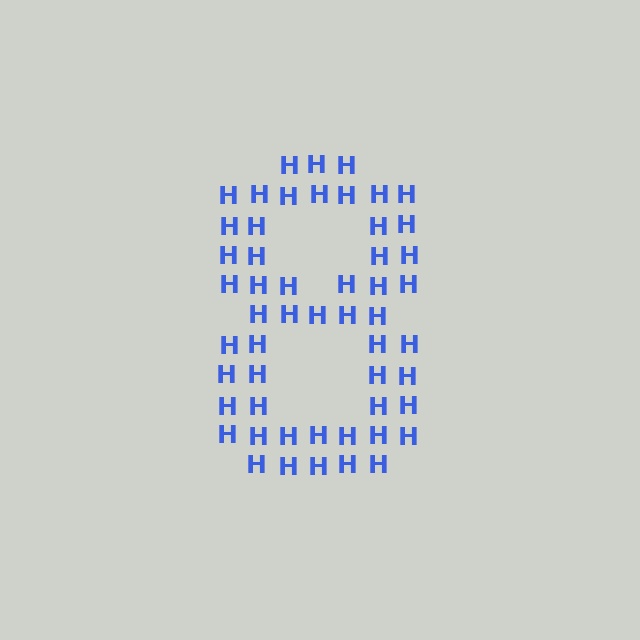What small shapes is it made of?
It is made of small letter H's.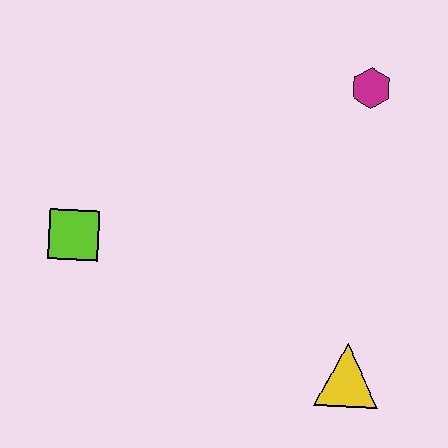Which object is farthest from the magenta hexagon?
The lime square is farthest from the magenta hexagon.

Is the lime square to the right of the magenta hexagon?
No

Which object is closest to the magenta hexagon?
The yellow triangle is closest to the magenta hexagon.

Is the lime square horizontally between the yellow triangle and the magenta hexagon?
No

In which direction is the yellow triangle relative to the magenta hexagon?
The yellow triangle is below the magenta hexagon.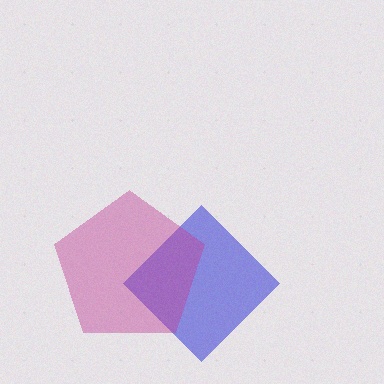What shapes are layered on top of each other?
The layered shapes are: a blue diamond, a magenta pentagon.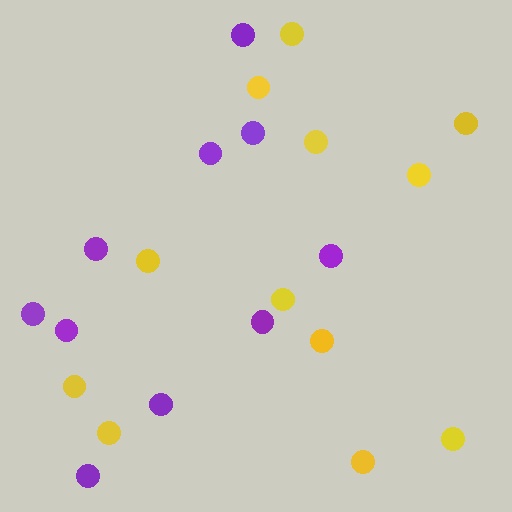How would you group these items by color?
There are 2 groups: one group of purple circles (10) and one group of yellow circles (12).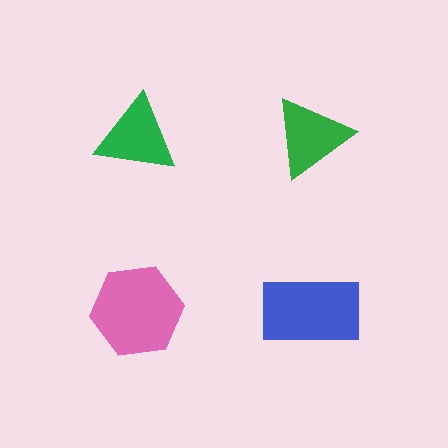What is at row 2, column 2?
A blue rectangle.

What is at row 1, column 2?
A green triangle.